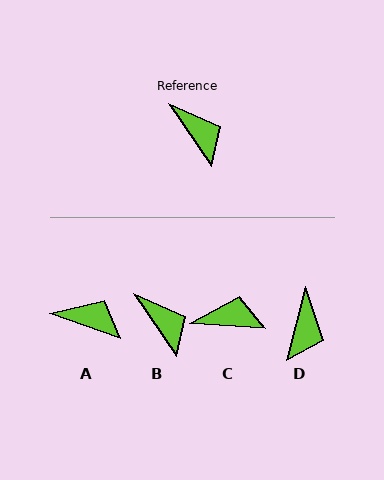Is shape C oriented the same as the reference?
No, it is off by about 52 degrees.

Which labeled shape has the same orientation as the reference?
B.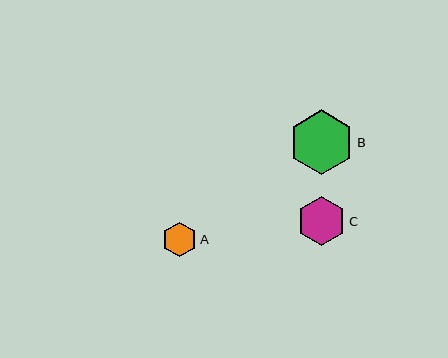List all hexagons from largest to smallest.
From largest to smallest: B, C, A.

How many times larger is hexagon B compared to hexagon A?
Hexagon B is approximately 1.8 times the size of hexagon A.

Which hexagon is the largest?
Hexagon B is the largest with a size of approximately 64 pixels.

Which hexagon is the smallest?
Hexagon A is the smallest with a size of approximately 35 pixels.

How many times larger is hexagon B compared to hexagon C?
Hexagon B is approximately 1.3 times the size of hexagon C.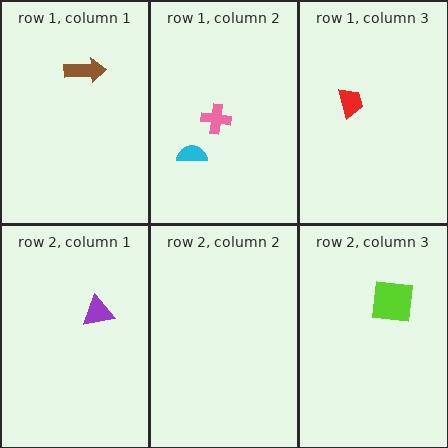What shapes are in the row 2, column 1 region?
The purple triangle.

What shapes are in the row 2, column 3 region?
The lime square.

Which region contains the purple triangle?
The row 2, column 1 region.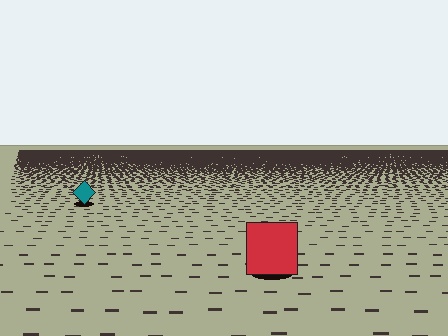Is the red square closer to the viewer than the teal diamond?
Yes. The red square is closer — you can tell from the texture gradient: the ground texture is coarser near it.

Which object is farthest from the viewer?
The teal diamond is farthest from the viewer. It appears smaller and the ground texture around it is denser.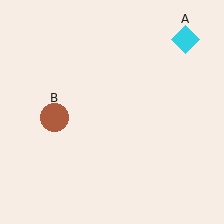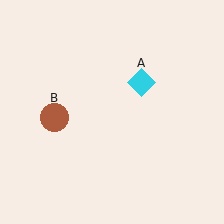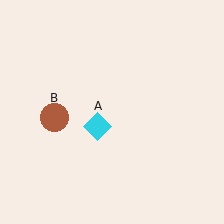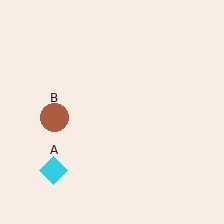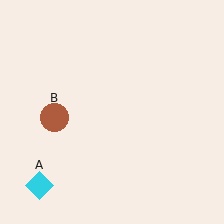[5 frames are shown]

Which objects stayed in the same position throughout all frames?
Brown circle (object B) remained stationary.